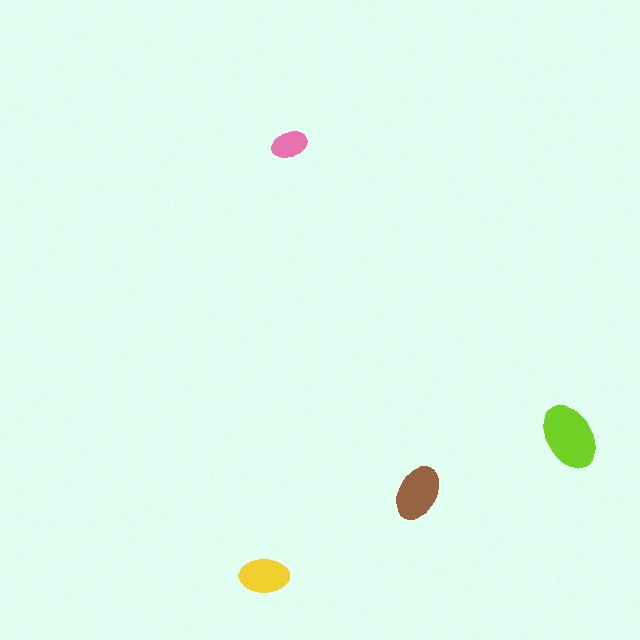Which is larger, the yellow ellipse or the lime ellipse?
The lime one.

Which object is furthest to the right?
The lime ellipse is rightmost.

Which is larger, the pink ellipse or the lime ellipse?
The lime one.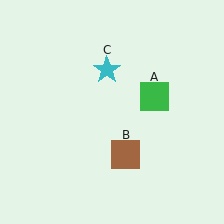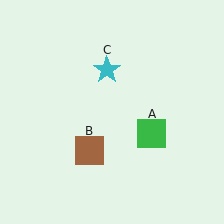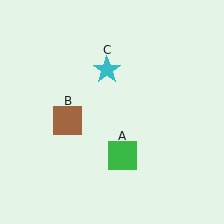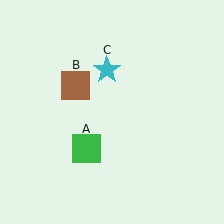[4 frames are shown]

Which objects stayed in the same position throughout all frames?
Cyan star (object C) remained stationary.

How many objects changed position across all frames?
2 objects changed position: green square (object A), brown square (object B).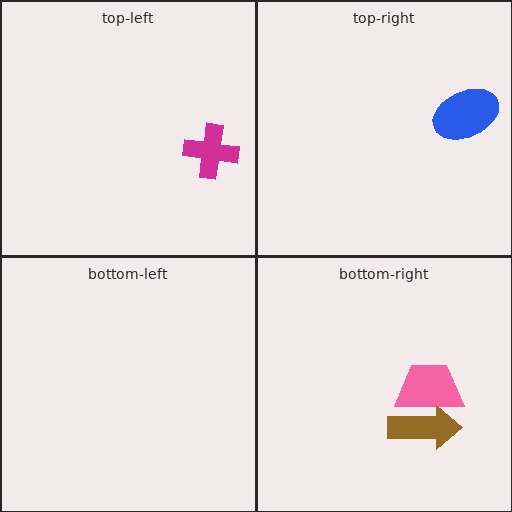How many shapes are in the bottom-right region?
2.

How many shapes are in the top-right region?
1.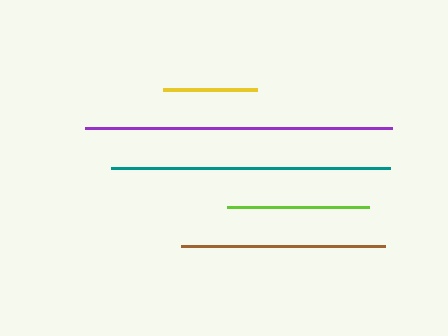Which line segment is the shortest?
The yellow line is the shortest at approximately 94 pixels.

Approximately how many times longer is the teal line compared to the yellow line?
The teal line is approximately 3.0 times the length of the yellow line.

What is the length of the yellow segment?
The yellow segment is approximately 94 pixels long.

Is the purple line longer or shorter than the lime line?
The purple line is longer than the lime line.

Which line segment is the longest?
The purple line is the longest at approximately 307 pixels.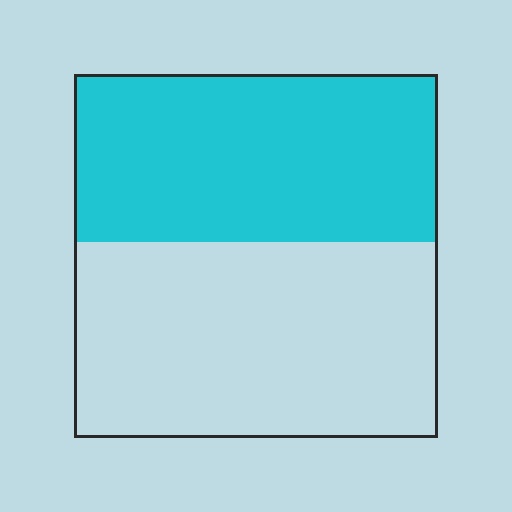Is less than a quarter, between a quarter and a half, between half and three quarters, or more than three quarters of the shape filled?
Between a quarter and a half.